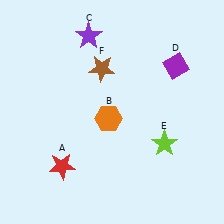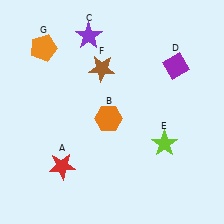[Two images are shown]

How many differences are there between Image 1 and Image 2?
There is 1 difference between the two images.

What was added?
An orange pentagon (G) was added in Image 2.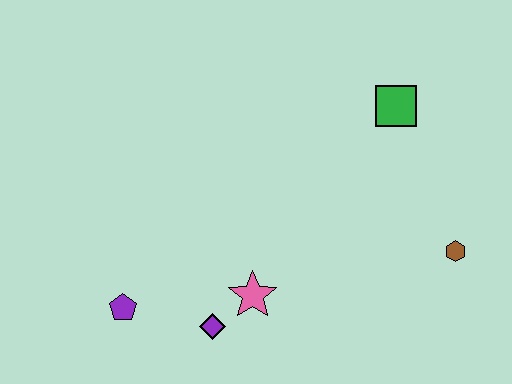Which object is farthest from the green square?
The purple pentagon is farthest from the green square.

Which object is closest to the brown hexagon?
The green square is closest to the brown hexagon.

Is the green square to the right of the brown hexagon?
No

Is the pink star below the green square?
Yes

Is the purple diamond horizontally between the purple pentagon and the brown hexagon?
Yes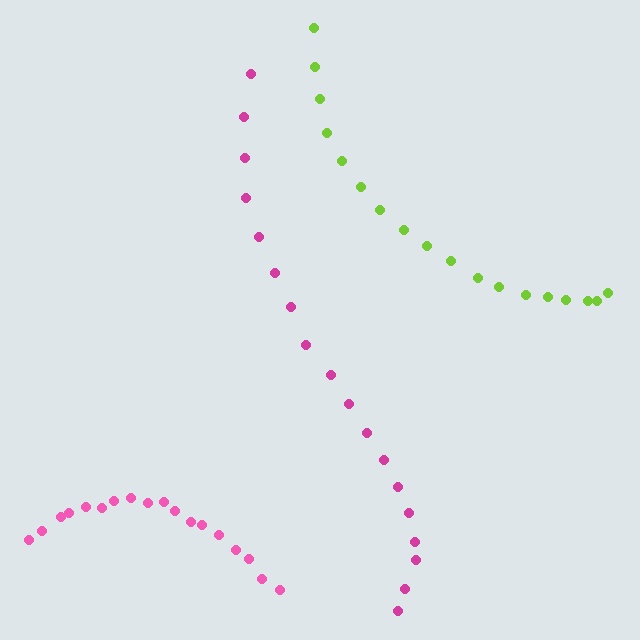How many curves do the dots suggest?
There are 3 distinct paths.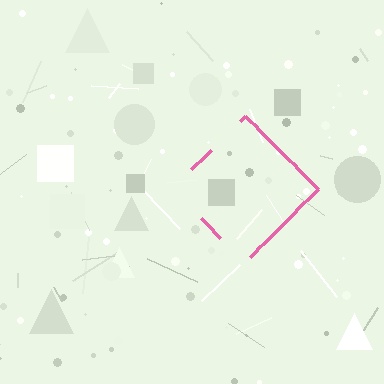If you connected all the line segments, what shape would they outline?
They would outline a diamond.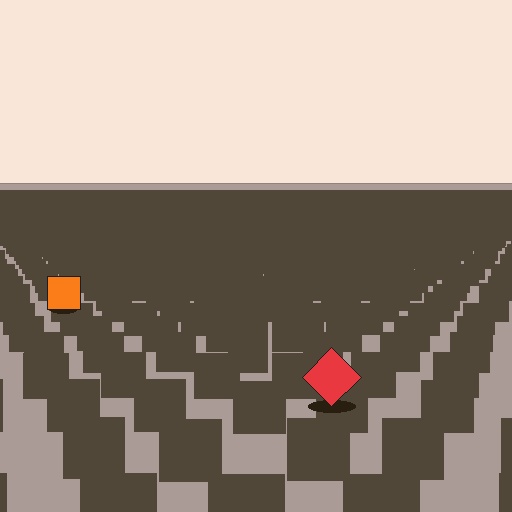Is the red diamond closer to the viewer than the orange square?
Yes. The red diamond is closer — you can tell from the texture gradient: the ground texture is coarser near it.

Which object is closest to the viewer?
The red diamond is closest. The texture marks near it are larger and more spread out.